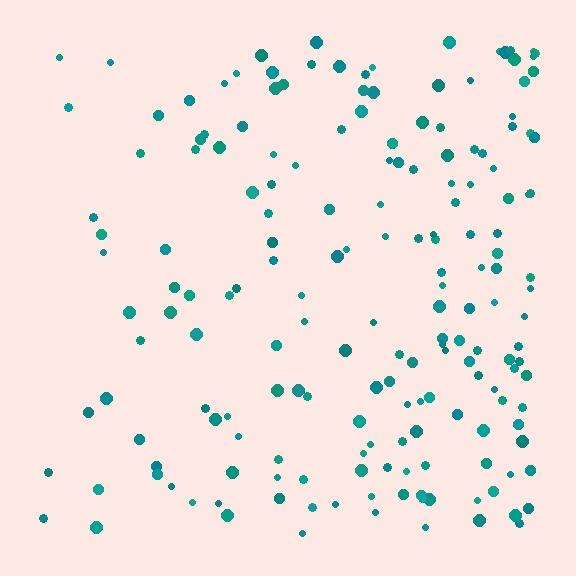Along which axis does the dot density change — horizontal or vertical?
Horizontal.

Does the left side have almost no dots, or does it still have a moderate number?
Still a moderate number, just noticeably fewer than the right.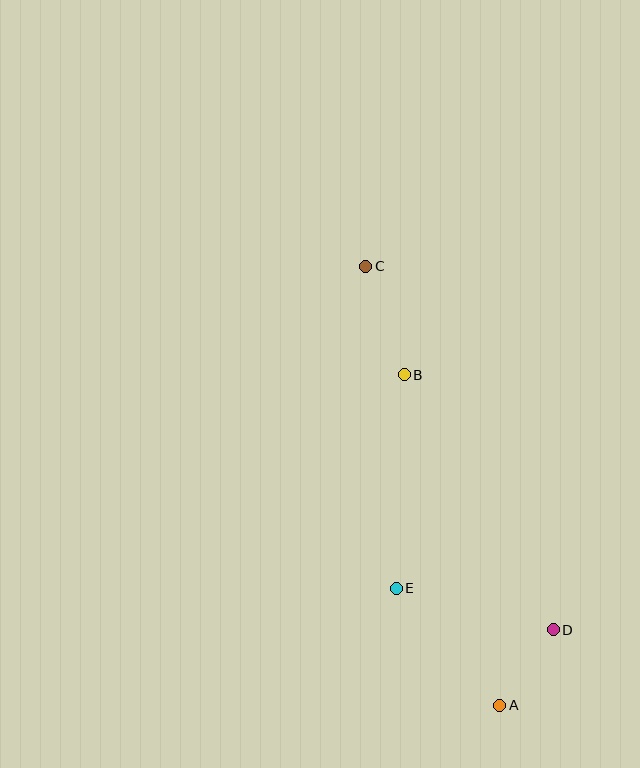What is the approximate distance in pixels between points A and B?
The distance between A and B is approximately 344 pixels.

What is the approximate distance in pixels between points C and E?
The distance between C and E is approximately 324 pixels.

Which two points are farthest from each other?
Points A and C are farthest from each other.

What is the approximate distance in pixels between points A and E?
The distance between A and E is approximately 156 pixels.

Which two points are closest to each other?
Points A and D are closest to each other.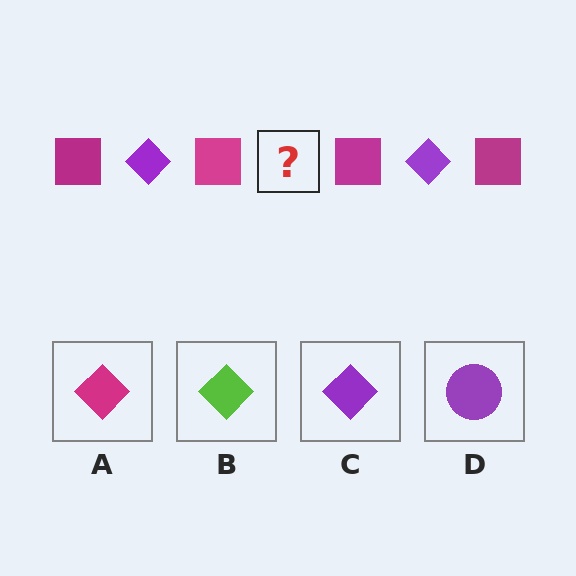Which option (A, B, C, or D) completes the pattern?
C.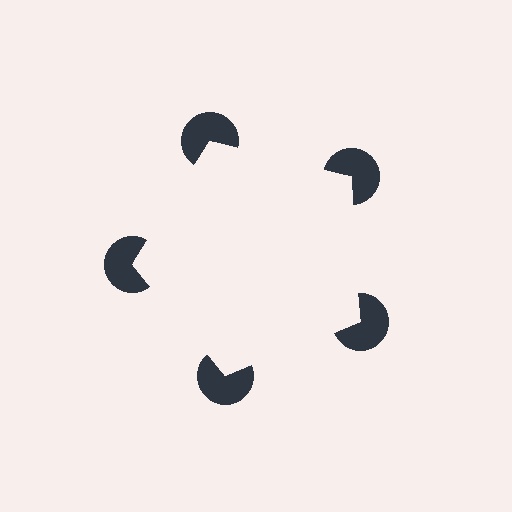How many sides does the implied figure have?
5 sides.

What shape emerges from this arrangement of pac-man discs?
An illusory pentagon — its edges are inferred from the aligned wedge cuts in the pac-man discs, not physically drawn.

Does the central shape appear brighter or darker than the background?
It typically appears slightly brighter than the background, even though no actual brightness change is drawn.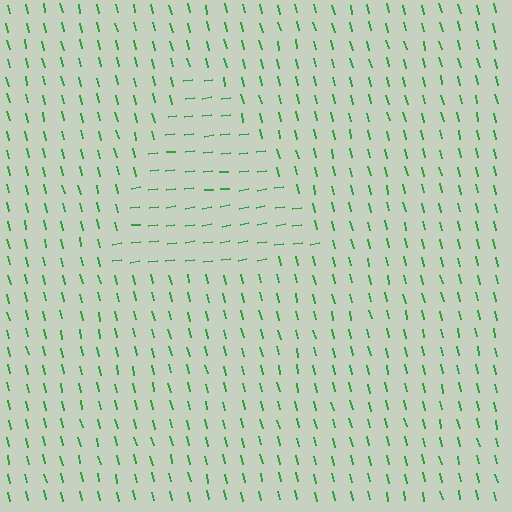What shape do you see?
I see a triangle.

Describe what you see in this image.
The image is filled with small green line segments. A triangle region in the image has lines oriented differently from the surrounding lines, creating a visible texture boundary.